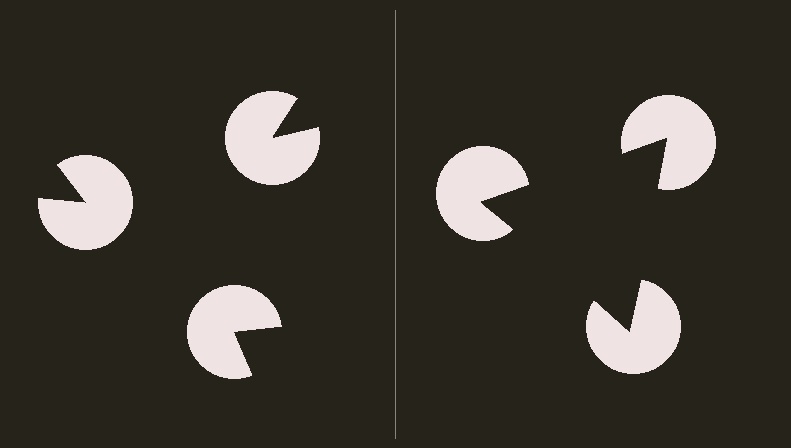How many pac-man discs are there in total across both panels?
6 — 3 on each side.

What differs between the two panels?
The pac-man discs are positioned identically on both sides; only the wedge orientations differ. On the right they align to a triangle; on the left they are misaligned.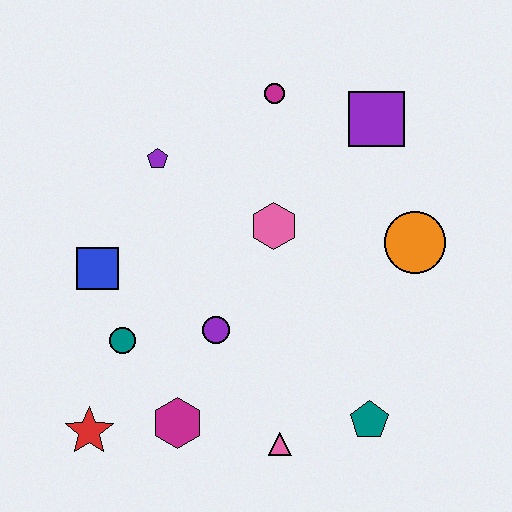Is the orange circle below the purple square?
Yes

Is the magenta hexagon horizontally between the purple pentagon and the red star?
No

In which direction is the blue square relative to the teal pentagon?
The blue square is to the left of the teal pentagon.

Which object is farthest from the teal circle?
The purple square is farthest from the teal circle.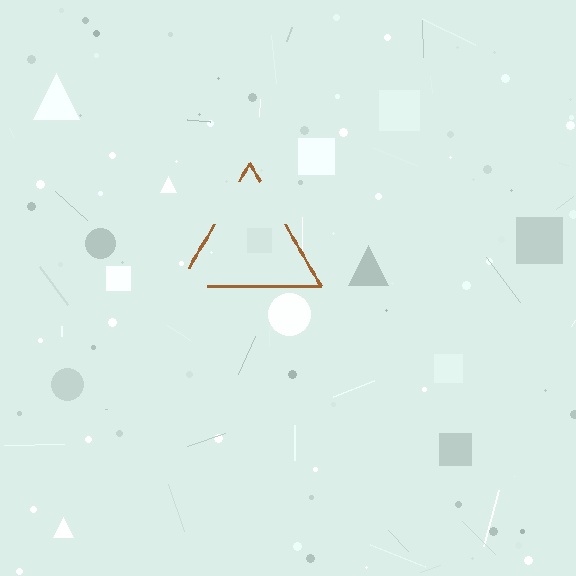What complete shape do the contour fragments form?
The contour fragments form a triangle.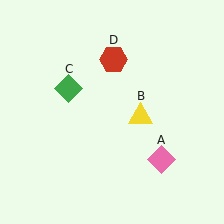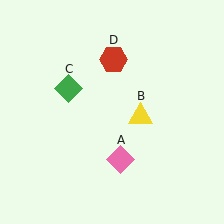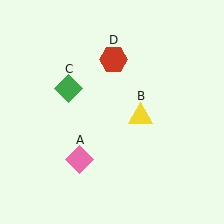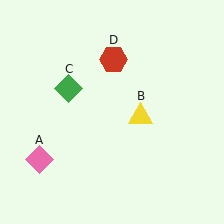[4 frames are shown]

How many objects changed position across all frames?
1 object changed position: pink diamond (object A).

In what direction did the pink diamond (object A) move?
The pink diamond (object A) moved left.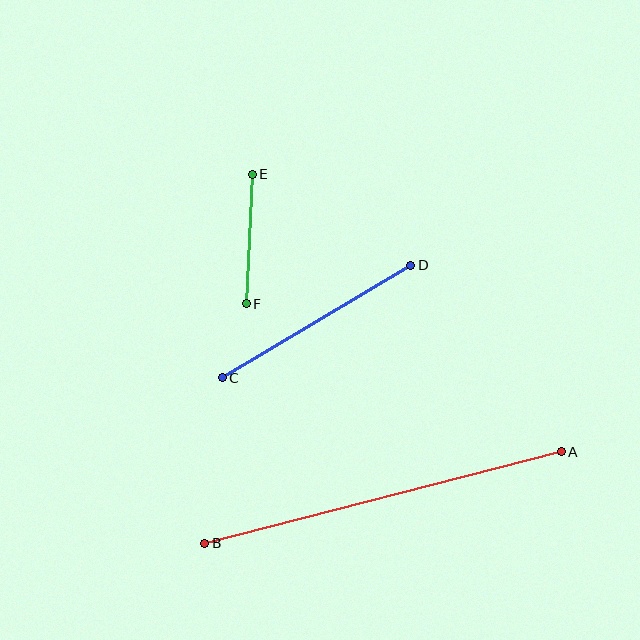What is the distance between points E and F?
The distance is approximately 129 pixels.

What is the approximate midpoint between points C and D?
The midpoint is at approximately (316, 321) pixels.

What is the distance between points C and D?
The distance is approximately 219 pixels.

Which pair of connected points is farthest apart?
Points A and B are farthest apart.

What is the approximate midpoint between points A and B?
The midpoint is at approximately (383, 498) pixels.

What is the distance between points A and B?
The distance is approximately 368 pixels.